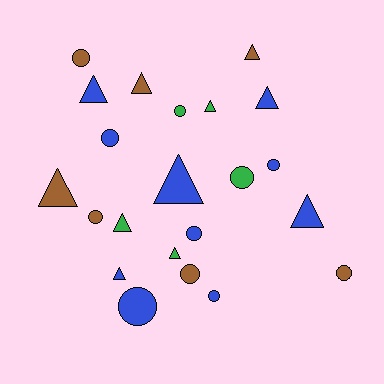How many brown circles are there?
There are 4 brown circles.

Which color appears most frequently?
Blue, with 10 objects.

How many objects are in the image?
There are 22 objects.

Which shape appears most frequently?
Circle, with 11 objects.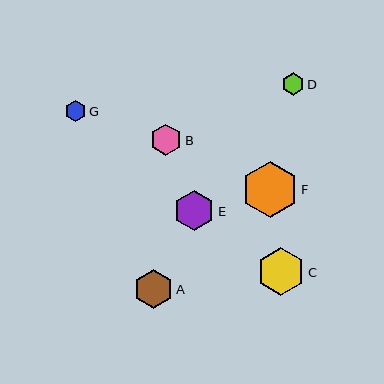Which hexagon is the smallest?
Hexagon G is the smallest with a size of approximately 20 pixels.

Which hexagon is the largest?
Hexagon F is the largest with a size of approximately 56 pixels.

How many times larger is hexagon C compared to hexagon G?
Hexagon C is approximately 2.3 times the size of hexagon G.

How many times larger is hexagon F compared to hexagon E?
Hexagon F is approximately 1.4 times the size of hexagon E.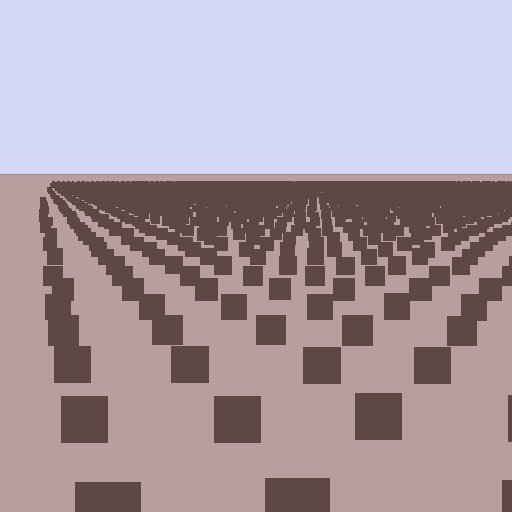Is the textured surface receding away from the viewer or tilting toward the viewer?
The surface is receding away from the viewer. Texture elements get smaller and denser toward the top.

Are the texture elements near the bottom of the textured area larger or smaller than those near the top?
Larger. Near the bottom, elements are closer to the viewer and appear at a bigger on-screen size.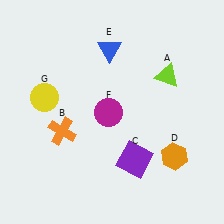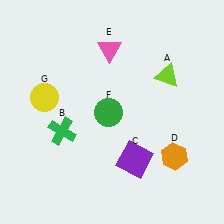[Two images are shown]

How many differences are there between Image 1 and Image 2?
There are 3 differences between the two images.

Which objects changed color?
B changed from orange to green. E changed from blue to pink. F changed from magenta to green.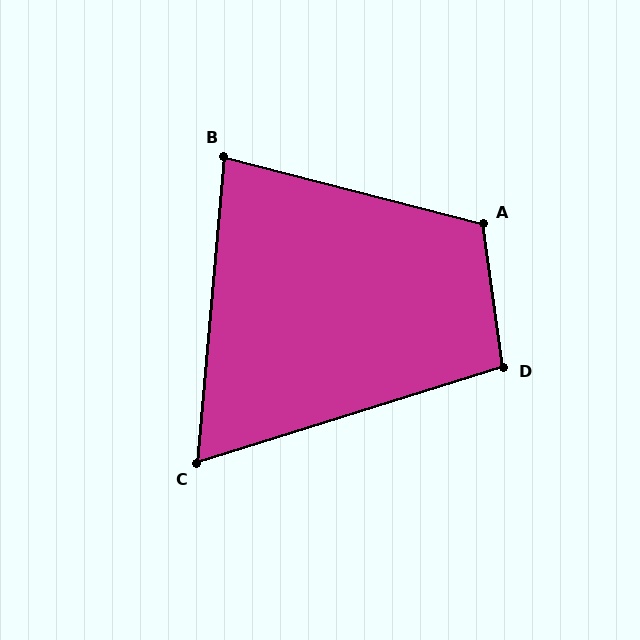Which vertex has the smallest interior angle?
C, at approximately 68 degrees.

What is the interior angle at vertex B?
Approximately 81 degrees (acute).